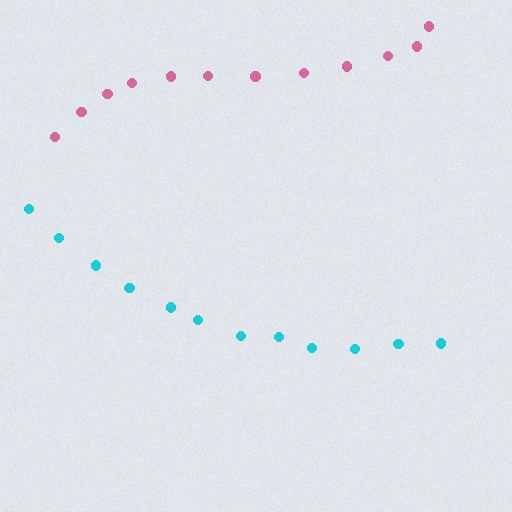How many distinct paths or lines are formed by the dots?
There are 2 distinct paths.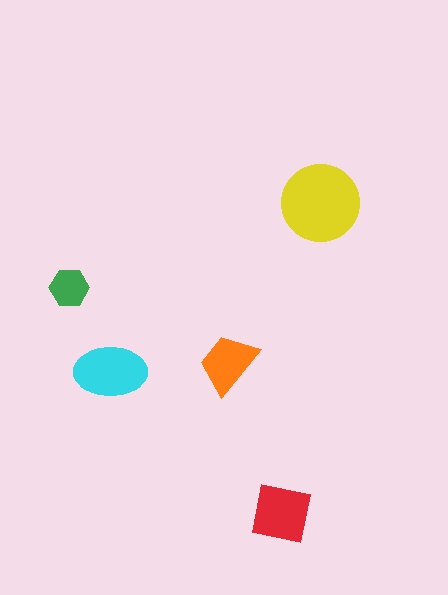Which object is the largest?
The yellow circle.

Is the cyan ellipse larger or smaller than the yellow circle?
Smaller.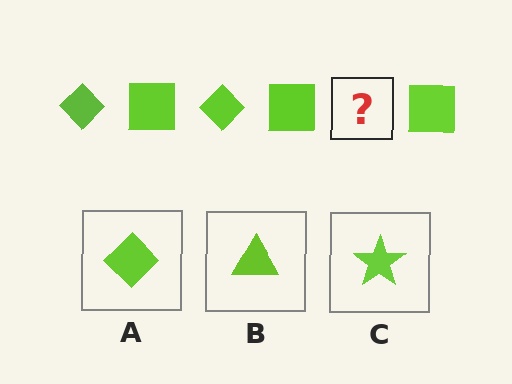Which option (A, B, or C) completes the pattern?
A.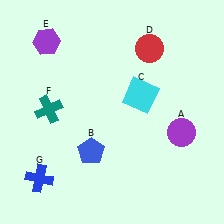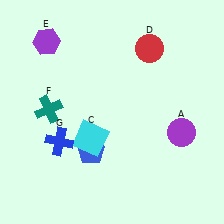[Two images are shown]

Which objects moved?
The objects that moved are: the cyan square (C), the blue cross (G).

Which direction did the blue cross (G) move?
The blue cross (G) moved up.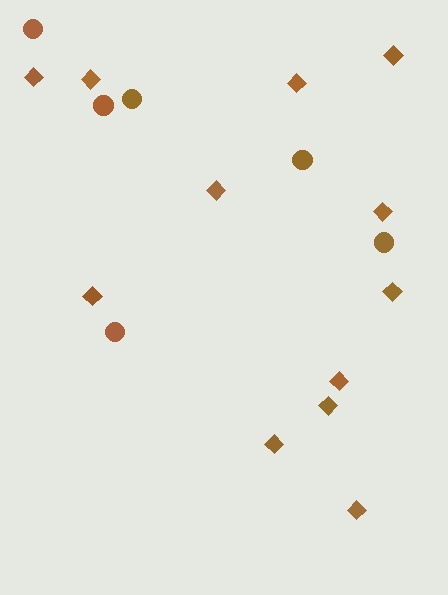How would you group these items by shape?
There are 2 groups: one group of diamonds (12) and one group of circles (6).